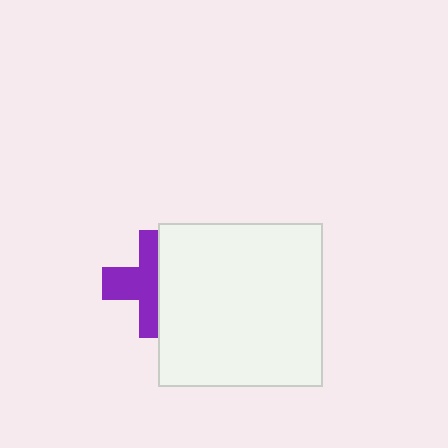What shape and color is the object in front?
The object in front is a white square.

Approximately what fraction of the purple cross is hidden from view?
Roughly 46% of the purple cross is hidden behind the white square.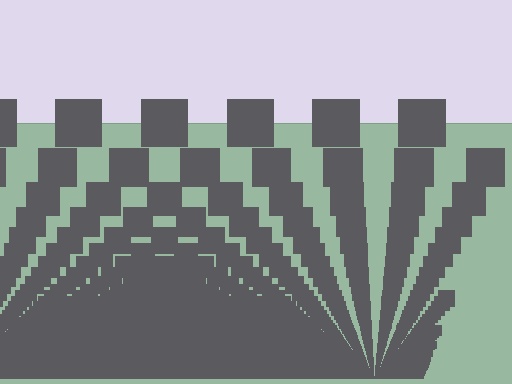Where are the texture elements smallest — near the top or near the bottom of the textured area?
Near the bottom.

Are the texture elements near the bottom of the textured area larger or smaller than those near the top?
Smaller. The gradient is inverted — elements near the bottom are smaller and denser.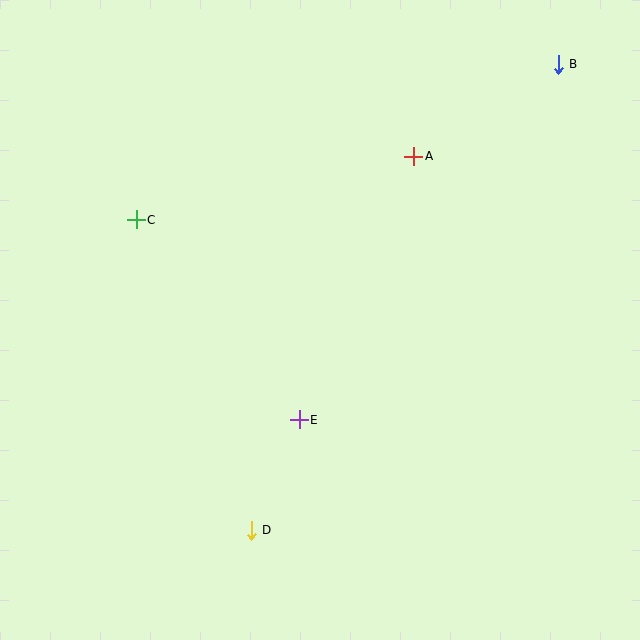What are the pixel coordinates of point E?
Point E is at (299, 420).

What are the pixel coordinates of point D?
Point D is at (251, 530).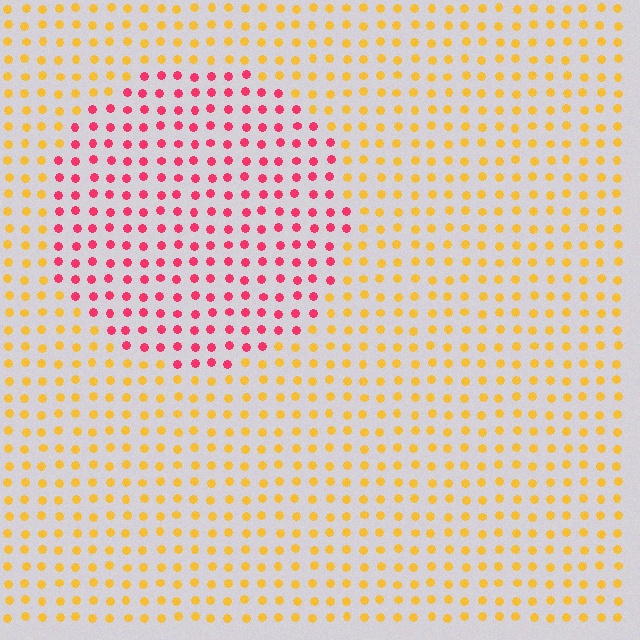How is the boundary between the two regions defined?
The boundary is defined purely by a slight shift in hue (about 60 degrees). Spacing, size, and orientation are identical on both sides.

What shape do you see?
I see a circle.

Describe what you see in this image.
The image is filled with small yellow elements in a uniform arrangement. A circle-shaped region is visible where the elements are tinted to a slightly different hue, forming a subtle color boundary.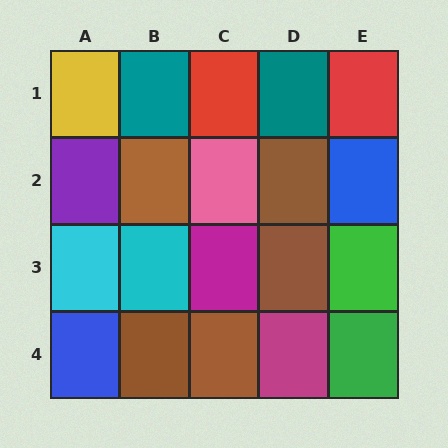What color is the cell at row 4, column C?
Brown.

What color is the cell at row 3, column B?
Cyan.